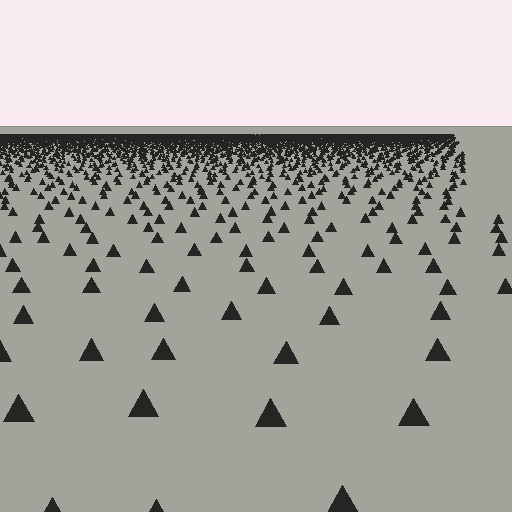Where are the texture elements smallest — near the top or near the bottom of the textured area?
Near the top.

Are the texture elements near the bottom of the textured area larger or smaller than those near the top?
Larger. Near the bottom, elements are closer to the viewer and appear at a bigger on-screen size.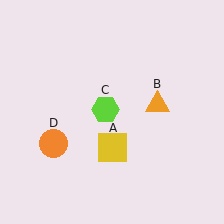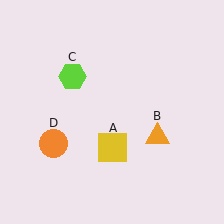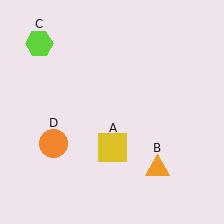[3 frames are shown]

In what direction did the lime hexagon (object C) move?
The lime hexagon (object C) moved up and to the left.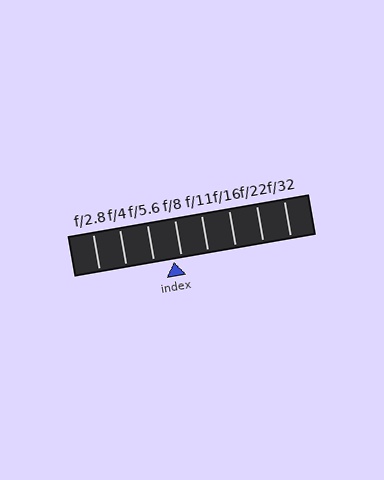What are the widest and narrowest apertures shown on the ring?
The widest aperture shown is f/2.8 and the narrowest is f/32.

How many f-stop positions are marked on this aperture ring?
There are 8 f-stop positions marked.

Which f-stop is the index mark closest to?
The index mark is closest to f/8.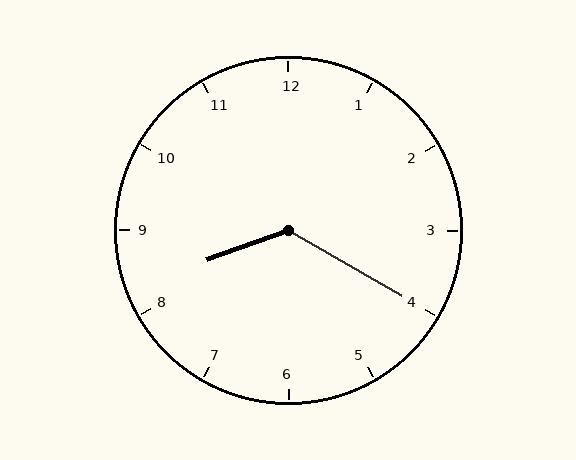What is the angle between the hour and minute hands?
Approximately 130 degrees.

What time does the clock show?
8:20.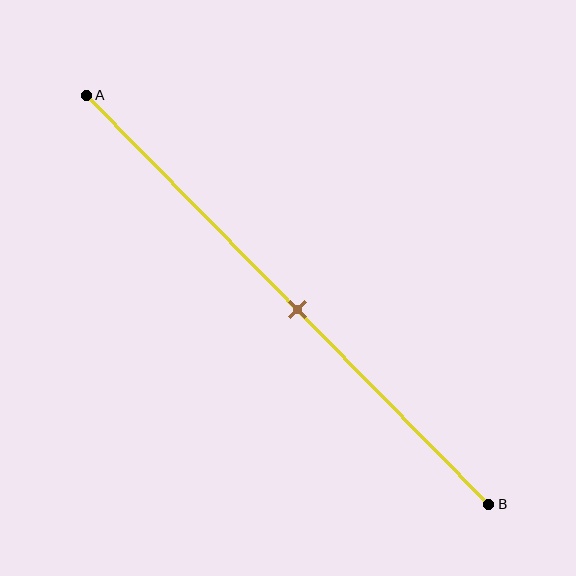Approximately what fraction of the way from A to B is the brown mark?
The brown mark is approximately 50% of the way from A to B.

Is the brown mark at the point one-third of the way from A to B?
No, the mark is at about 50% from A, not at the 33% one-third point.